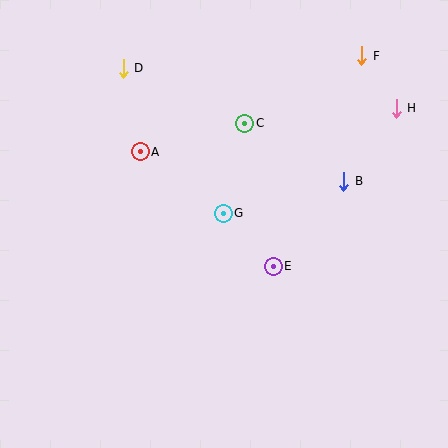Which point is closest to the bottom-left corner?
Point G is closest to the bottom-left corner.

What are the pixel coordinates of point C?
Point C is at (245, 123).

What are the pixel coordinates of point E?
Point E is at (273, 266).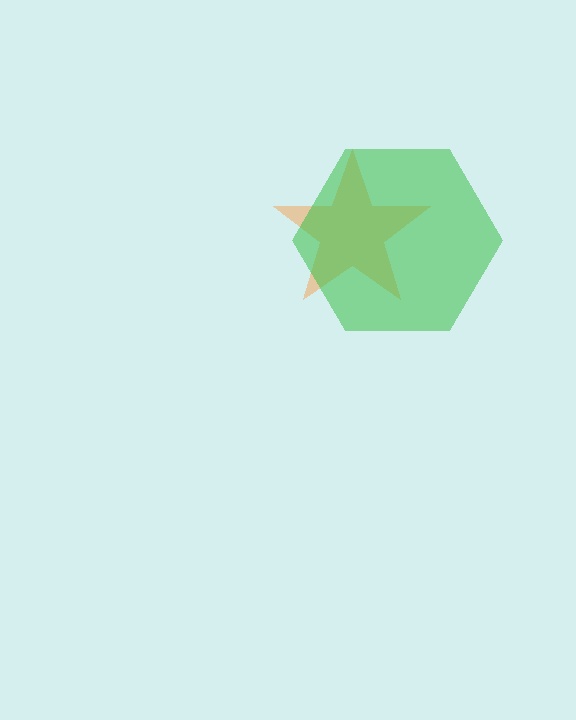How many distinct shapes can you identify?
There are 2 distinct shapes: an orange star, a green hexagon.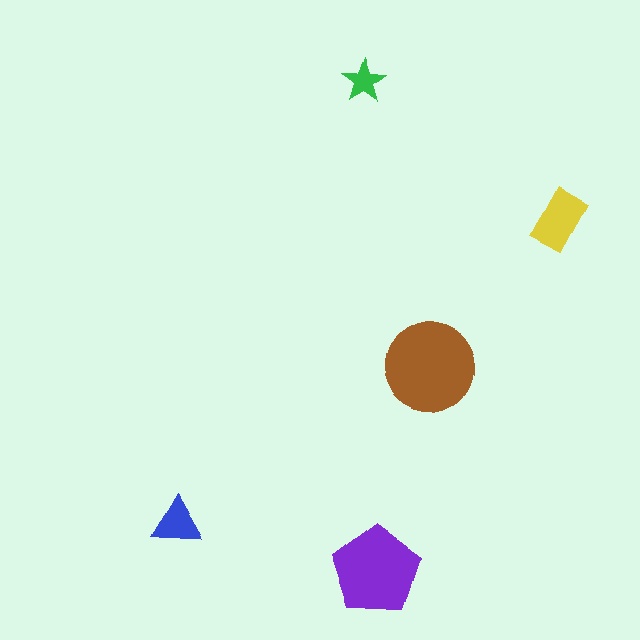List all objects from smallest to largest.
The green star, the blue triangle, the yellow rectangle, the purple pentagon, the brown circle.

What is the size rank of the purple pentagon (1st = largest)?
2nd.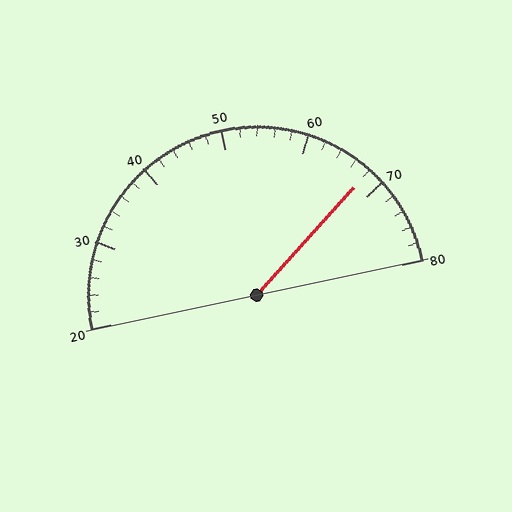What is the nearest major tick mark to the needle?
The nearest major tick mark is 70.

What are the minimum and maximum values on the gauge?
The gauge ranges from 20 to 80.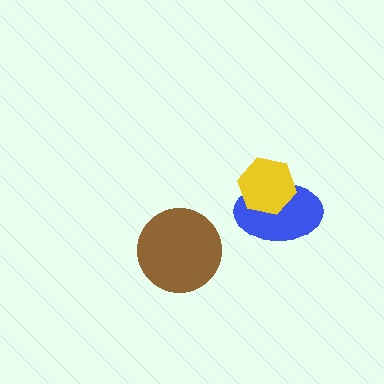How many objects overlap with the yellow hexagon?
1 object overlaps with the yellow hexagon.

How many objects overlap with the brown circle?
0 objects overlap with the brown circle.